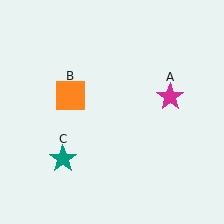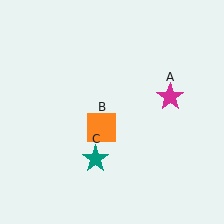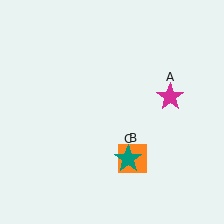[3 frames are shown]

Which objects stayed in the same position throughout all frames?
Magenta star (object A) remained stationary.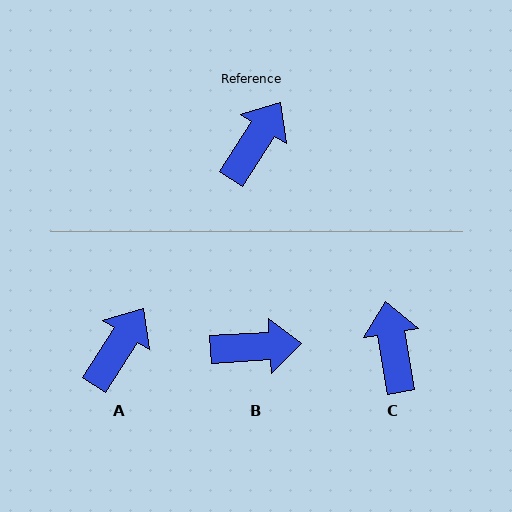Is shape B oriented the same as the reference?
No, it is off by about 54 degrees.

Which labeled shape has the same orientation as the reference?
A.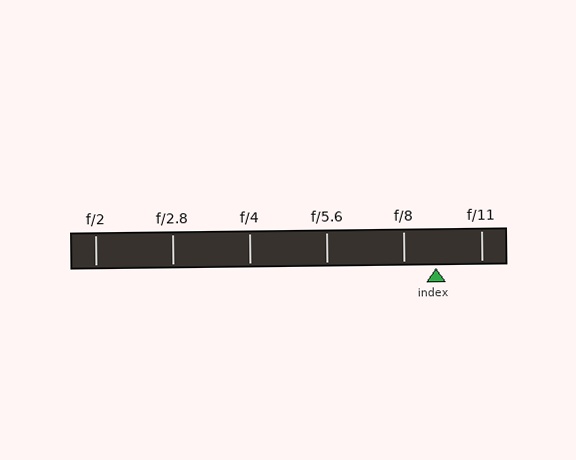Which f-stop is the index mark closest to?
The index mark is closest to f/8.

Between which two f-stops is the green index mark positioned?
The index mark is between f/8 and f/11.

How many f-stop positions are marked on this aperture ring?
There are 6 f-stop positions marked.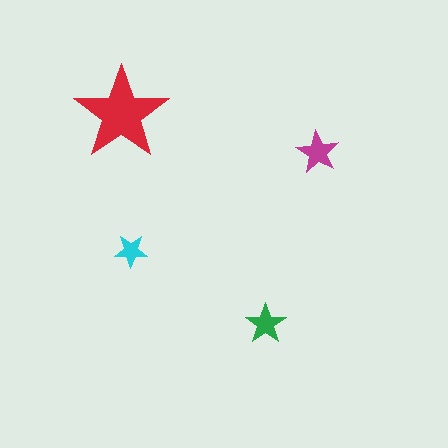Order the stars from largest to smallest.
the red one, the magenta one, the green one, the cyan one.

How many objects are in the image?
There are 4 objects in the image.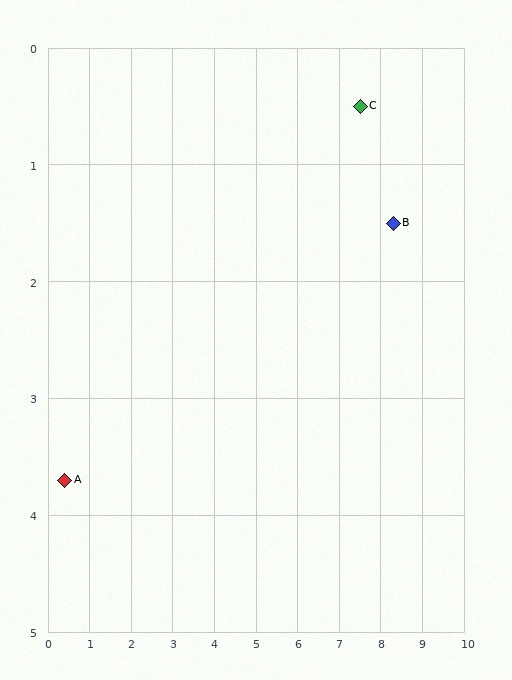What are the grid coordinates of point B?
Point B is at approximately (8.3, 1.5).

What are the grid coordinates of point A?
Point A is at approximately (0.4, 3.7).